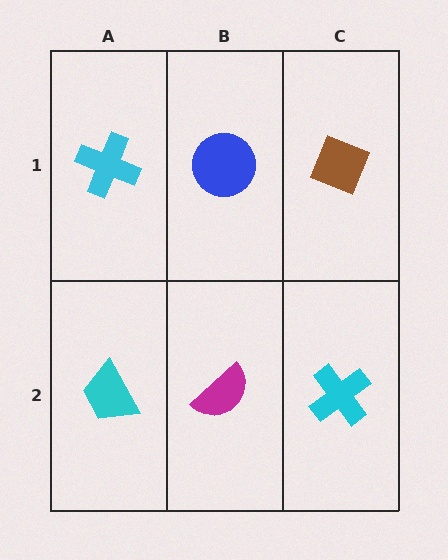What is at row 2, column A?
A cyan trapezoid.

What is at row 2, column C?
A cyan cross.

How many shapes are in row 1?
3 shapes.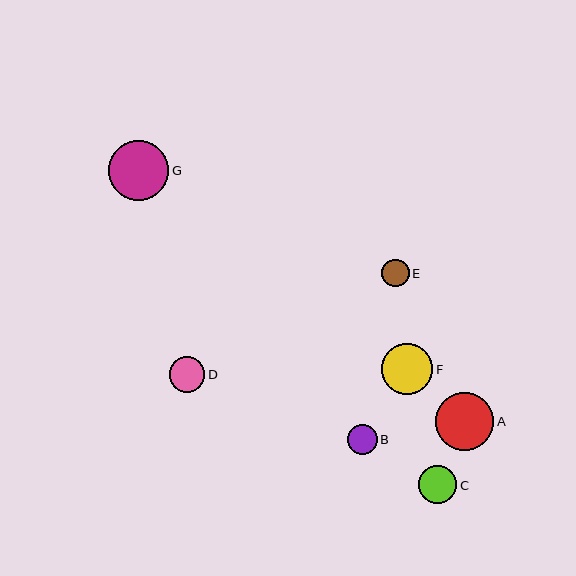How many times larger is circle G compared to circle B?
Circle G is approximately 2.0 times the size of circle B.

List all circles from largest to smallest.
From largest to smallest: G, A, F, C, D, B, E.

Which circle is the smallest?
Circle E is the smallest with a size of approximately 28 pixels.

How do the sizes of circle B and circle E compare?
Circle B and circle E are approximately the same size.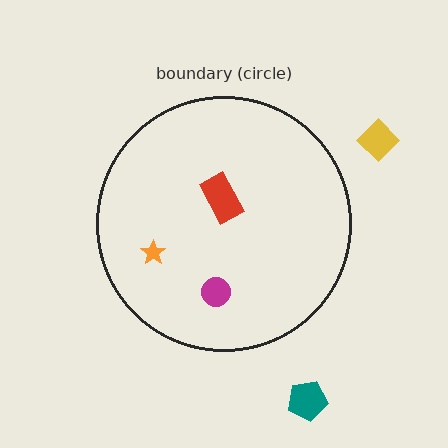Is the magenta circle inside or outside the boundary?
Inside.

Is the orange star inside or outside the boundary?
Inside.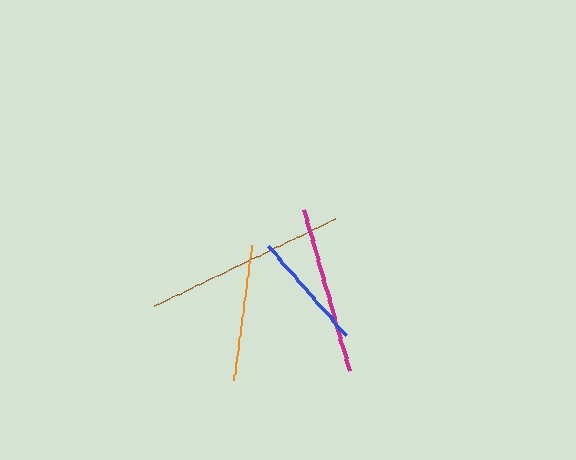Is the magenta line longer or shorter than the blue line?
The magenta line is longer than the blue line.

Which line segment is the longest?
The brown line is the longest at approximately 200 pixels.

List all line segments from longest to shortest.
From longest to shortest: brown, magenta, orange, blue.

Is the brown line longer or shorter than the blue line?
The brown line is longer than the blue line.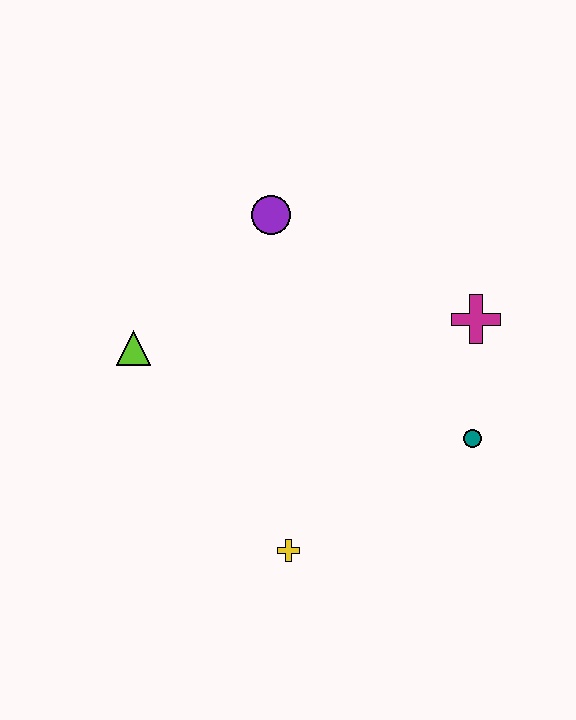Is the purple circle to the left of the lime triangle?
No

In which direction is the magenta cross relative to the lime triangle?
The magenta cross is to the right of the lime triangle.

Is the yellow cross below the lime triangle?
Yes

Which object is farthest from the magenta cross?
The lime triangle is farthest from the magenta cross.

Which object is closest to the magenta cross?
The teal circle is closest to the magenta cross.